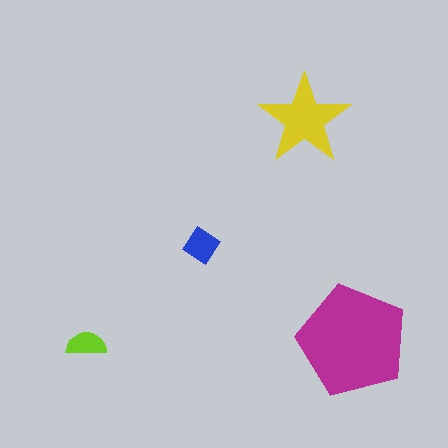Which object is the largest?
The magenta pentagon.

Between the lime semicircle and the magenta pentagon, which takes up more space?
The magenta pentagon.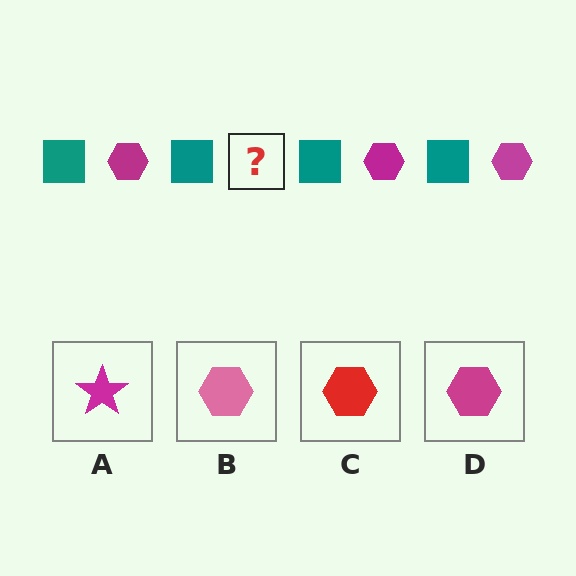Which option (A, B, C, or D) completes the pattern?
D.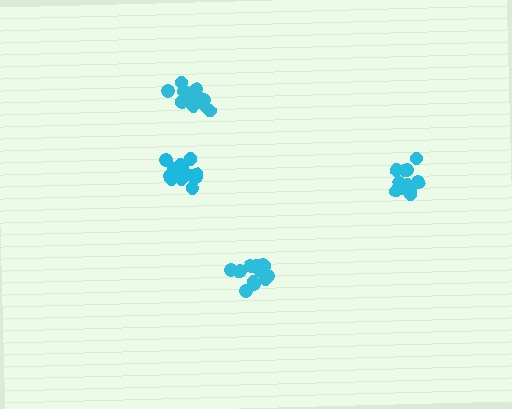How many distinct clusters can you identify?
There are 4 distinct clusters.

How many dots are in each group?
Group 1: 13 dots, Group 2: 13 dots, Group 3: 14 dots, Group 4: 15 dots (55 total).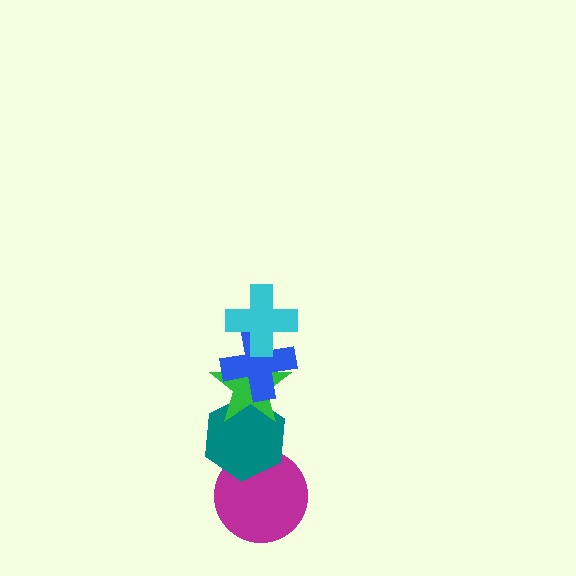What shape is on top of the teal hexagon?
The green star is on top of the teal hexagon.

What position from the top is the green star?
The green star is 3rd from the top.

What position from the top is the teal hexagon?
The teal hexagon is 4th from the top.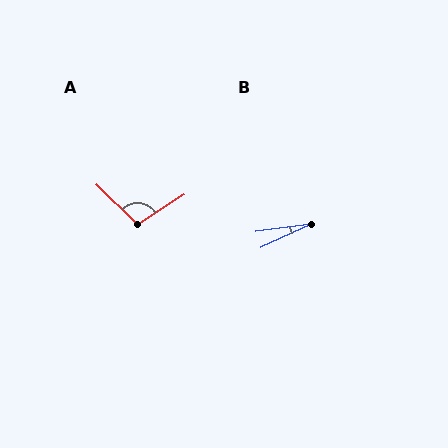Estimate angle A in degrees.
Approximately 103 degrees.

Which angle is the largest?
A, at approximately 103 degrees.